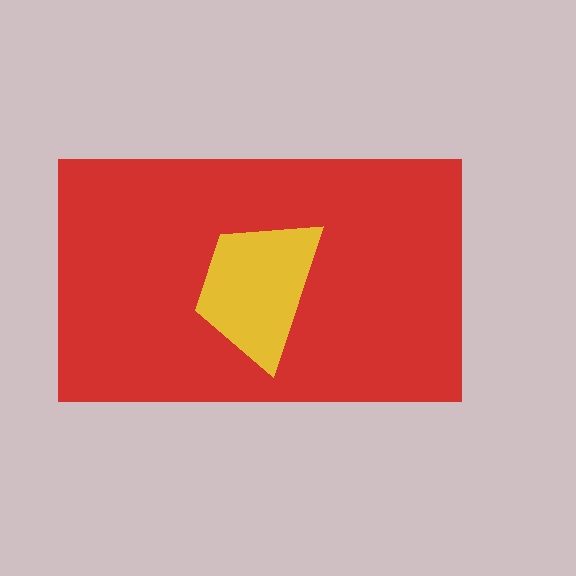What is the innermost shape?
The yellow trapezoid.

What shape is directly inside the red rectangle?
The yellow trapezoid.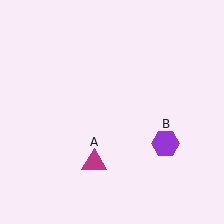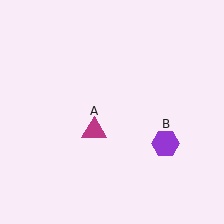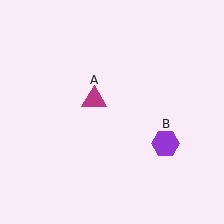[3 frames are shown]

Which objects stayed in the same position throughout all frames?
Purple hexagon (object B) remained stationary.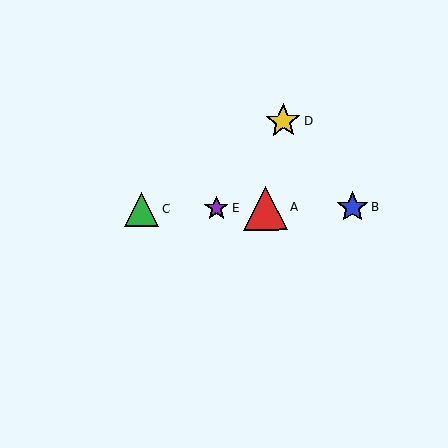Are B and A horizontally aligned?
Yes, both are at y≈207.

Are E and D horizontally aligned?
No, E is at y≈208 and D is at y≈121.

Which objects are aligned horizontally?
Objects A, B, C, E are aligned horizontally.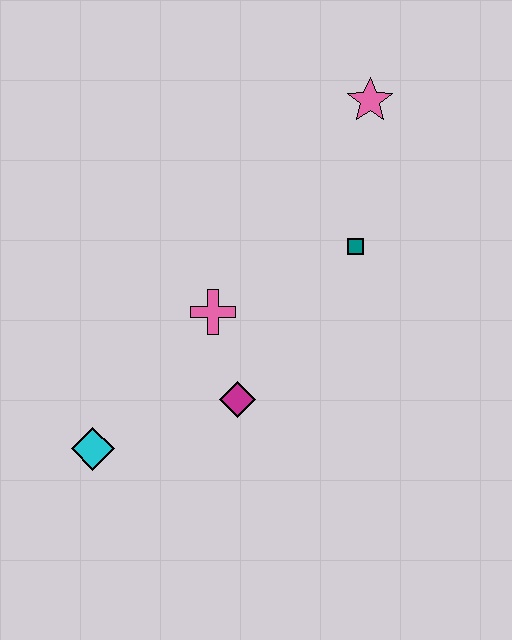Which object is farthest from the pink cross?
The pink star is farthest from the pink cross.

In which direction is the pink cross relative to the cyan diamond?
The pink cross is above the cyan diamond.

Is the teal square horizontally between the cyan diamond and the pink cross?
No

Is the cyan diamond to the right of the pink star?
No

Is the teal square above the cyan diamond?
Yes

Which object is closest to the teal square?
The pink star is closest to the teal square.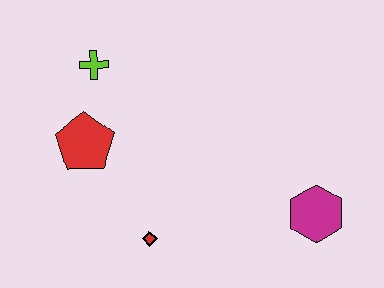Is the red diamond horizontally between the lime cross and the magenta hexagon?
Yes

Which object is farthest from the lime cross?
The magenta hexagon is farthest from the lime cross.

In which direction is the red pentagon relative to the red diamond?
The red pentagon is above the red diamond.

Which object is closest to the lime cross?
The red pentagon is closest to the lime cross.